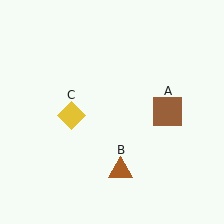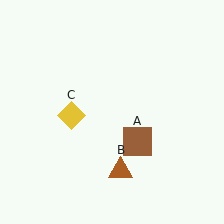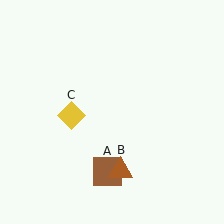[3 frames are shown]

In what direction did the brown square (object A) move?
The brown square (object A) moved down and to the left.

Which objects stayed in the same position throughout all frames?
Brown triangle (object B) and yellow diamond (object C) remained stationary.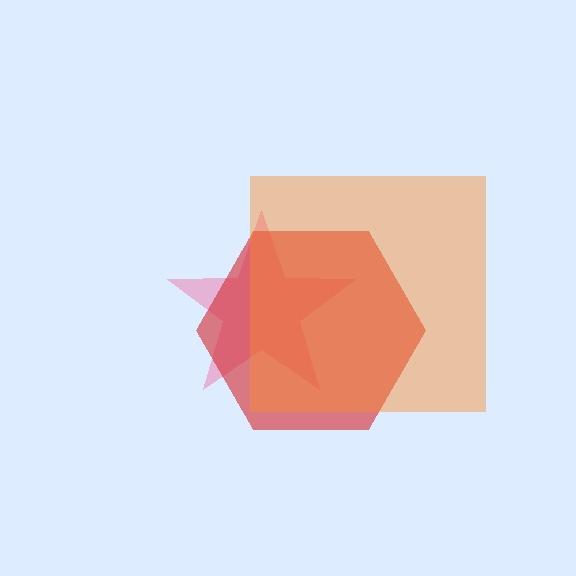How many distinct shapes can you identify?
There are 3 distinct shapes: a pink star, a red hexagon, an orange square.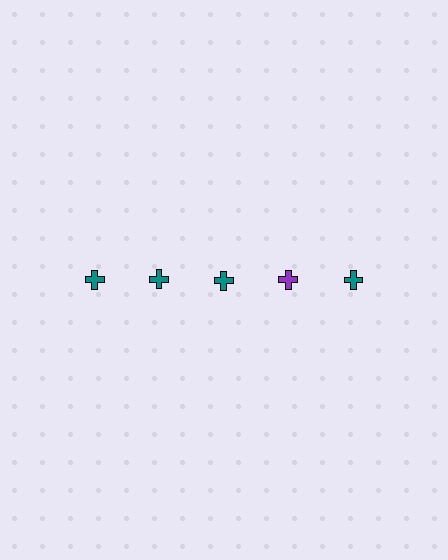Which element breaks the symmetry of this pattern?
The purple cross in the top row, second from right column breaks the symmetry. All other shapes are teal crosses.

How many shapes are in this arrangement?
There are 5 shapes arranged in a grid pattern.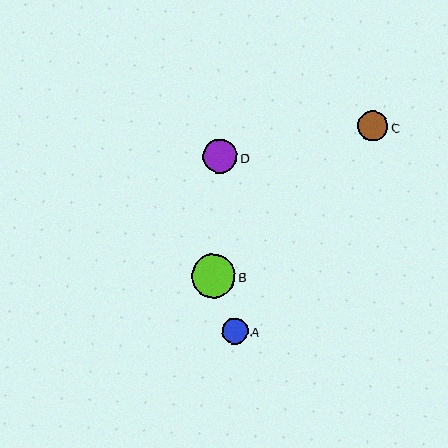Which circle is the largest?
Circle B is the largest with a size of approximately 43 pixels.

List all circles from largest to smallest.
From largest to smallest: B, D, C, A.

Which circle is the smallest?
Circle A is the smallest with a size of approximately 26 pixels.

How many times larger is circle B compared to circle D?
Circle B is approximately 1.3 times the size of circle D.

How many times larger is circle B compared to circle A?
Circle B is approximately 1.7 times the size of circle A.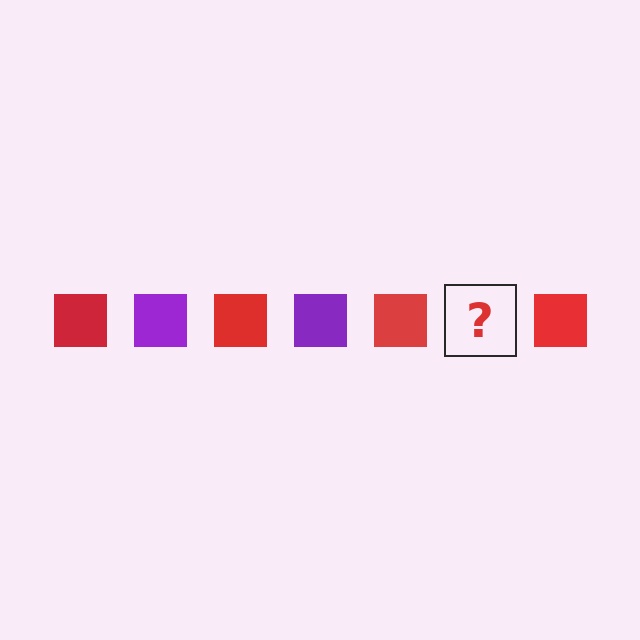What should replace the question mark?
The question mark should be replaced with a purple square.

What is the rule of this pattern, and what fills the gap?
The rule is that the pattern cycles through red, purple squares. The gap should be filled with a purple square.